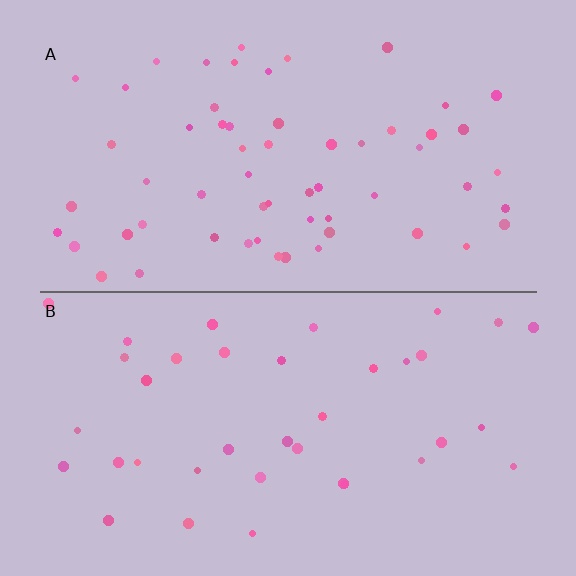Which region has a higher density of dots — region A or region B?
A (the top).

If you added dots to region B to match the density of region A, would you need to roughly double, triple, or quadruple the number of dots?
Approximately double.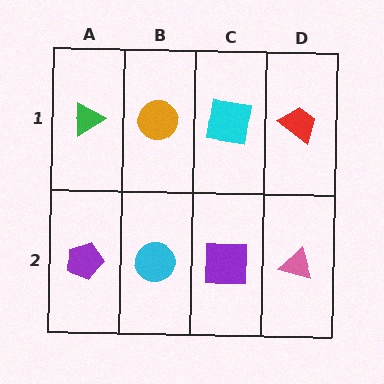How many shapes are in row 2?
4 shapes.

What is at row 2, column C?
A purple square.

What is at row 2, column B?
A cyan circle.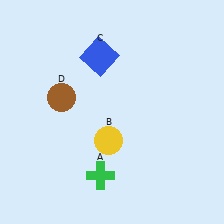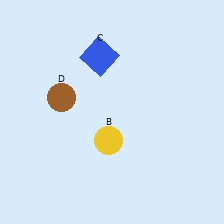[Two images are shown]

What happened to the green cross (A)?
The green cross (A) was removed in Image 2. It was in the bottom-left area of Image 1.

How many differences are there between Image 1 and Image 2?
There is 1 difference between the two images.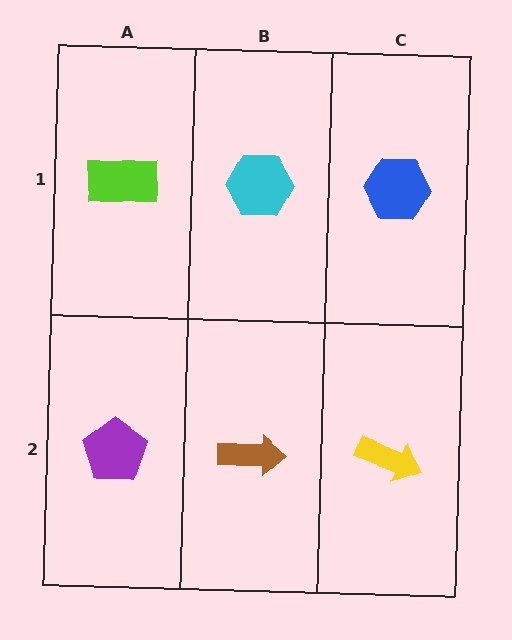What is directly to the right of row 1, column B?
A blue hexagon.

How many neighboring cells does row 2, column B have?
3.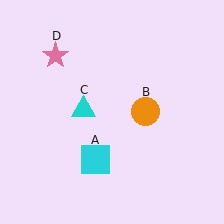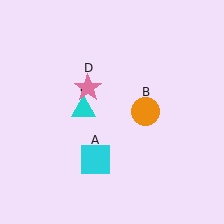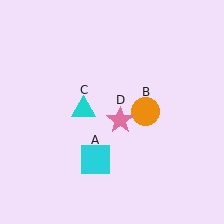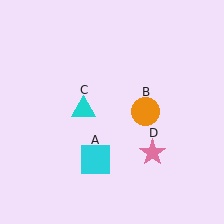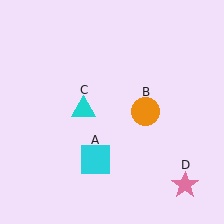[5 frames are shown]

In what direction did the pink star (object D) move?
The pink star (object D) moved down and to the right.